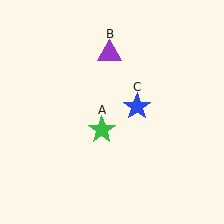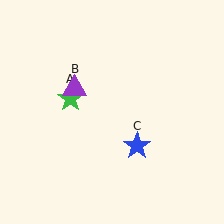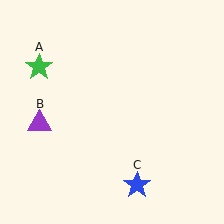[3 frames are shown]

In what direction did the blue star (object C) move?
The blue star (object C) moved down.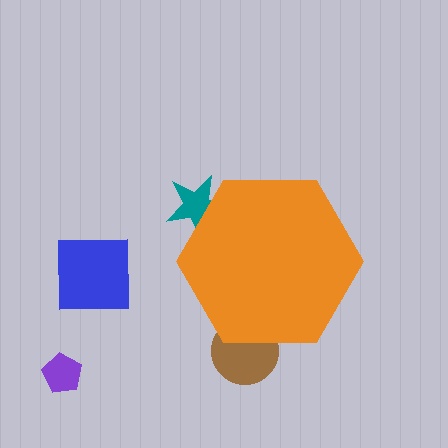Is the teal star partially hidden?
Yes, the teal star is partially hidden behind the orange hexagon.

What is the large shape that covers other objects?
An orange hexagon.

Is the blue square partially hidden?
No, the blue square is fully visible.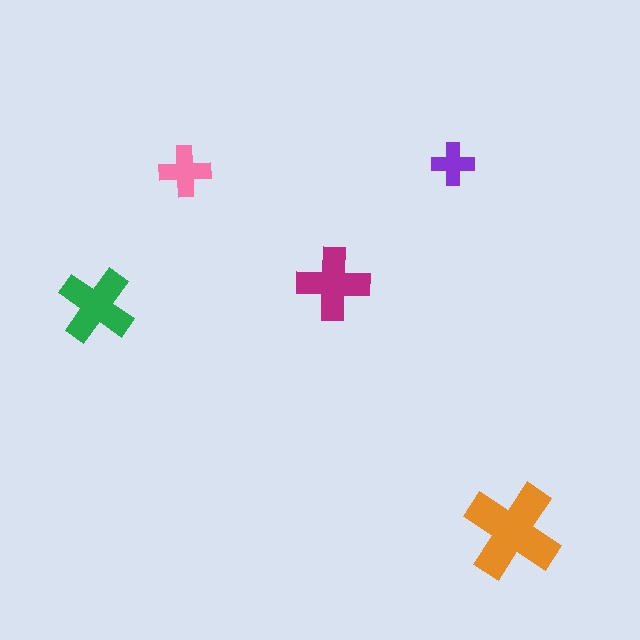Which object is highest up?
The purple cross is topmost.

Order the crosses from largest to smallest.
the orange one, the green one, the magenta one, the pink one, the purple one.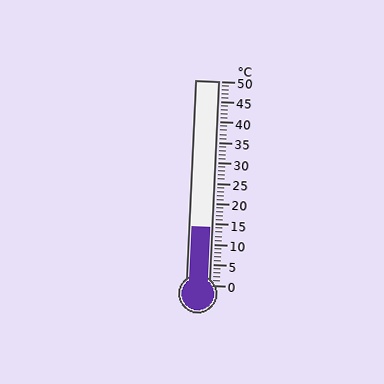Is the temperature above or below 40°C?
The temperature is below 40°C.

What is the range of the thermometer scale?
The thermometer scale ranges from 0°C to 50°C.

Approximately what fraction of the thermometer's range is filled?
The thermometer is filled to approximately 30% of its range.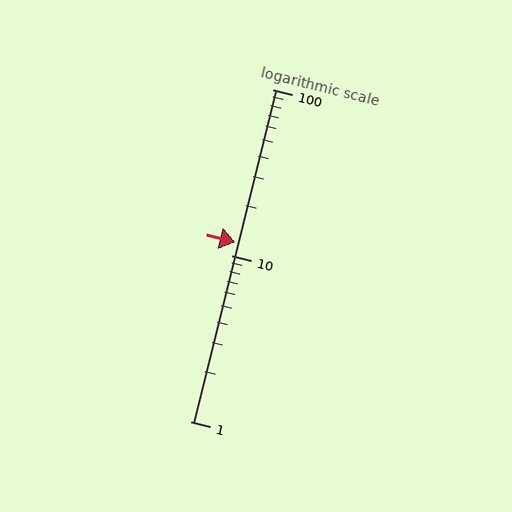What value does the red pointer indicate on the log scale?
The pointer indicates approximately 12.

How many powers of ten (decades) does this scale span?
The scale spans 2 decades, from 1 to 100.